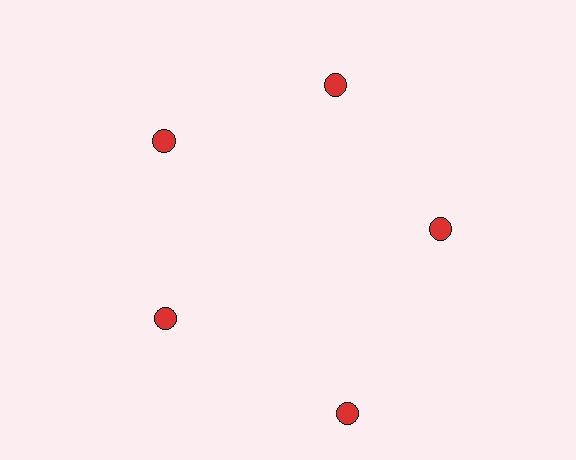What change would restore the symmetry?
The symmetry would be restored by moving it inward, back onto the ring so that all 5 circles sit at equal angles and equal distance from the center.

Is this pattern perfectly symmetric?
No. The 5 red circles are arranged in a ring, but one element near the 5 o'clock position is pushed outward from the center, breaking the 5-fold rotational symmetry.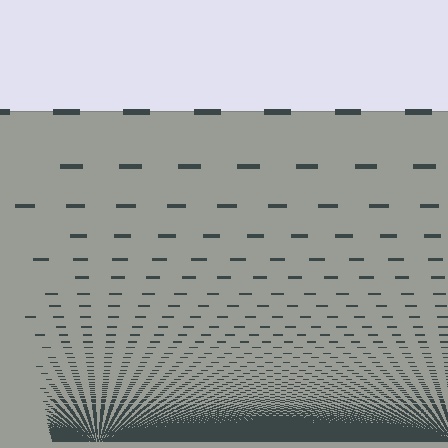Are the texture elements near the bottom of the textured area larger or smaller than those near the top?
Smaller. The gradient is inverted — elements near the bottom are smaller and denser.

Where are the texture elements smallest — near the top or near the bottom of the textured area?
Near the bottom.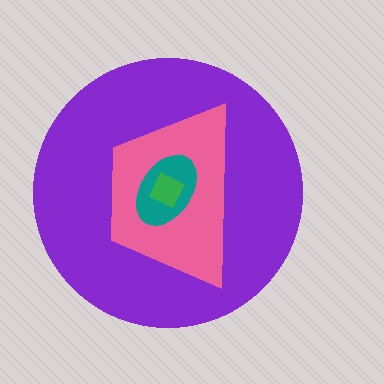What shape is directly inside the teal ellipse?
The green square.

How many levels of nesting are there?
4.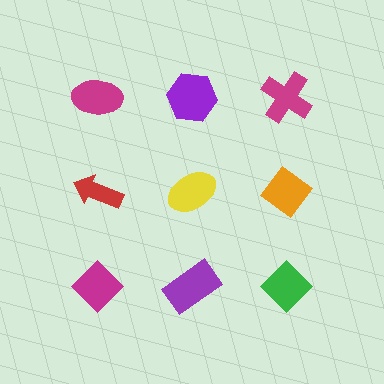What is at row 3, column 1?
A magenta diamond.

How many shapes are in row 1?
3 shapes.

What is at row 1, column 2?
A purple hexagon.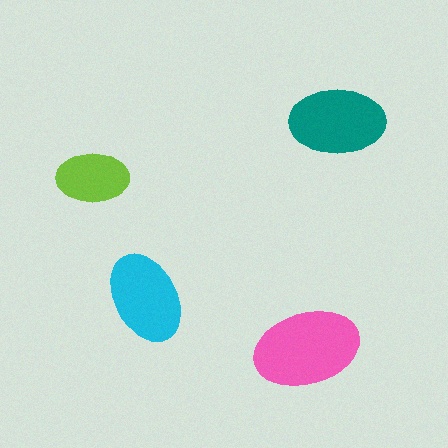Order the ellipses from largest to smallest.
the pink one, the teal one, the cyan one, the lime one.